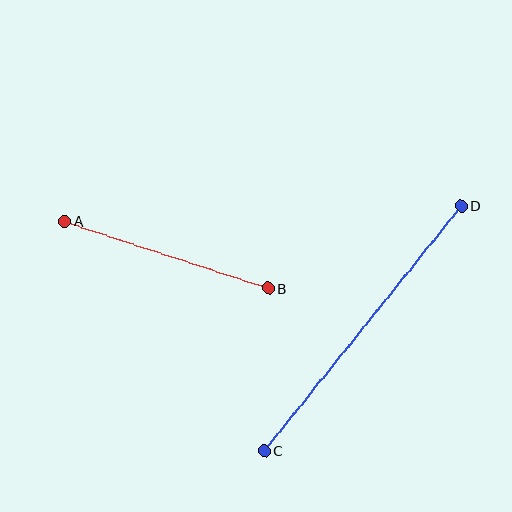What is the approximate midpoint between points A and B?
The midpoint is at approximately (167, 255) pixels.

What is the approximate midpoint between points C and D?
The midpoint is at approximately (363, 328) pixels.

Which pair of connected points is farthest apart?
Points C and D are farthest apart.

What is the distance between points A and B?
The distance is approximately 214 pixels.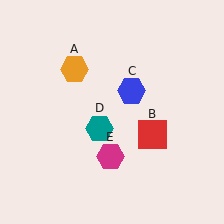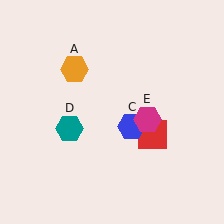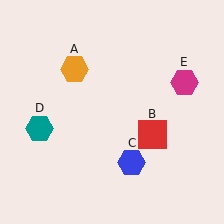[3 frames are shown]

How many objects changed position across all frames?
3 objects changed position: blue hexagon (object C), teal hexagon (object D), magenta hexagon (object E).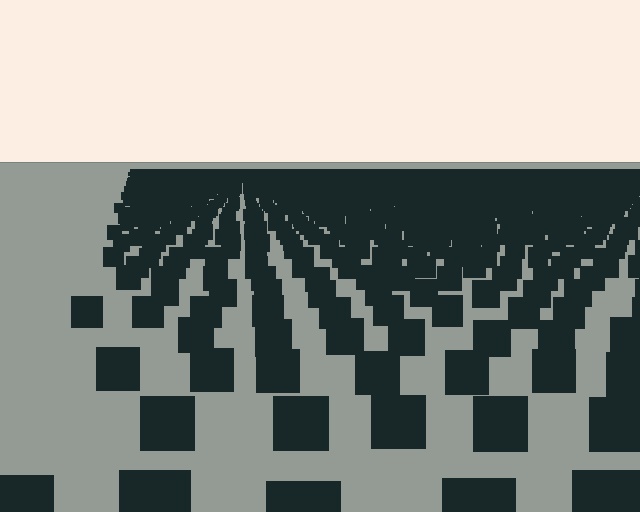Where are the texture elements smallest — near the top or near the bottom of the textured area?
Near the top.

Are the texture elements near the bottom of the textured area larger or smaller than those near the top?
Larger. Near the bottom, elements are closer to the viewer and appear at a bigger on-screen size.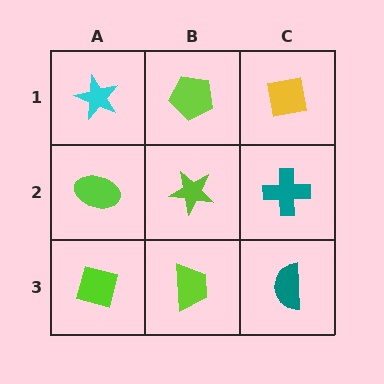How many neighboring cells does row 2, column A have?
3.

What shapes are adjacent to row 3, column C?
A teal cross (row 2, column C), a lime trapezoid (row 3, column B).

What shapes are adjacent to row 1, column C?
A teal cross (row 2, column C), a lime pentagon (row 1, column B).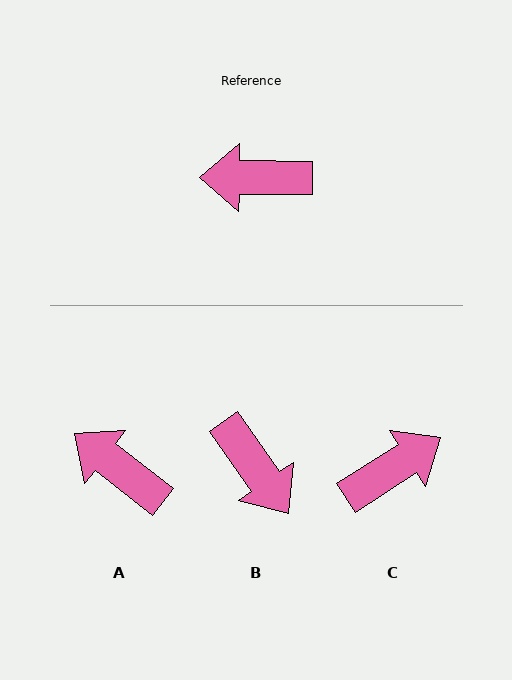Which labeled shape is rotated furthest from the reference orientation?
C, about 147 degrees away.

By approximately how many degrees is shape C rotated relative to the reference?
Approximately 147 degrees clockwise.